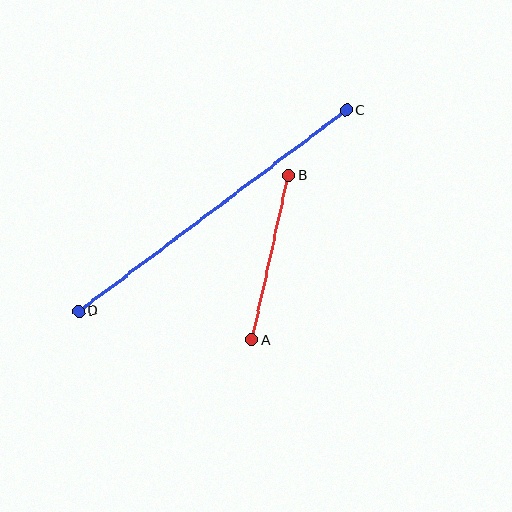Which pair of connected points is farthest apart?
Points C and D are farthest apart.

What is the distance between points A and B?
The distance is approximately 169 pixels.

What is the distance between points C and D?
The distance is approximately 335 pixels.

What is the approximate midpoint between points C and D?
The midpoint is at approximately (213, 211) pixels.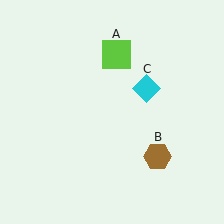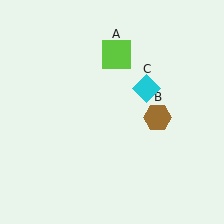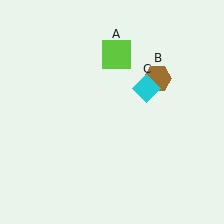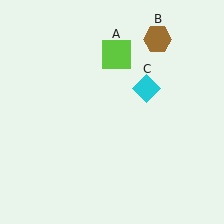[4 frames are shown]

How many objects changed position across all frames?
1 object changed position: brown hexagon (object B).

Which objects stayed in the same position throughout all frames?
Lime square (object A) and cyan diamond (object C) remained stationary.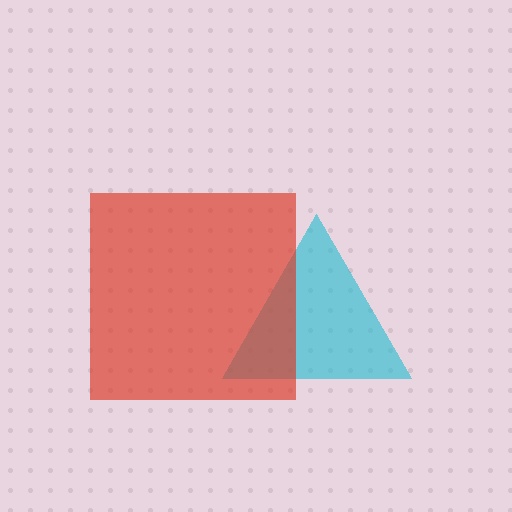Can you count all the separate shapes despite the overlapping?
Yes, there are 2 separate shapes.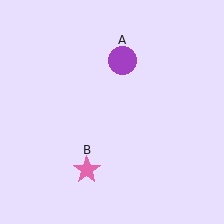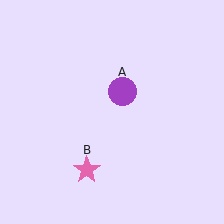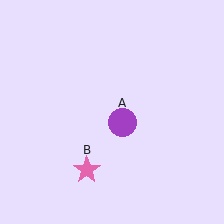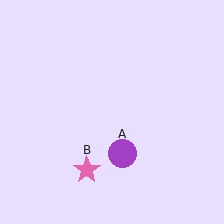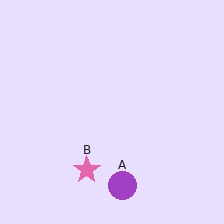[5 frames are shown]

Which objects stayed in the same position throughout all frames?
Pink star (object B) remained stationary.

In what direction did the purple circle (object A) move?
The purple circle (object A) moved down.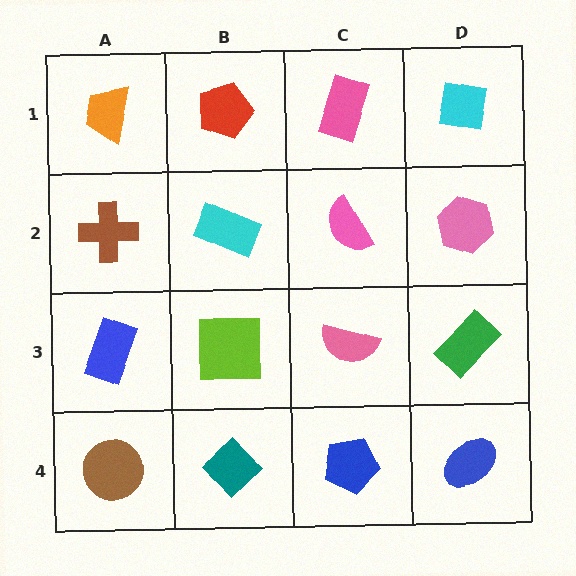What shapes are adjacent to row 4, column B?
A lime square (row 3, column B), a brown circle (row 4, column A), a blue pentagon (row 4, column C).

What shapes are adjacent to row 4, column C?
A pink semicircle (row 3, column C), a teal diamond (row 4, column B), a blue ellipse (row 4, column D).